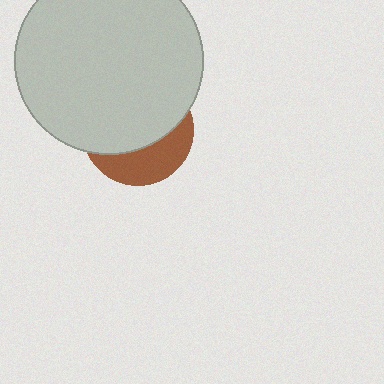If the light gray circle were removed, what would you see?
You would see the complete brown circle.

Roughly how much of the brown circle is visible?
A small part of it is visible (roughly 34%).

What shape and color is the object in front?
The object in front is a light gray circle.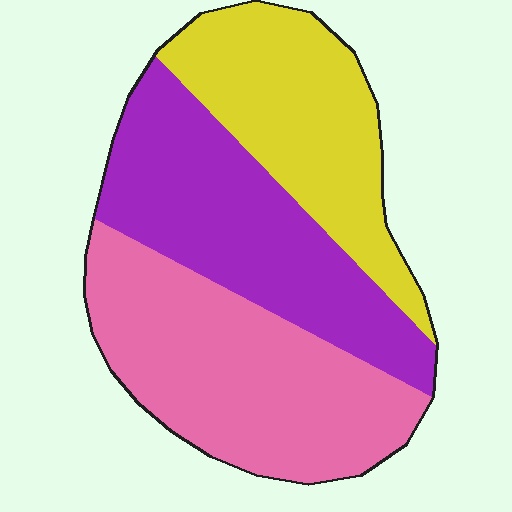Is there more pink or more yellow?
Pink.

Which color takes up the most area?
Pink, at roughly 40%.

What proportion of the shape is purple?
Purple takes up about one third (1/3) of the shape.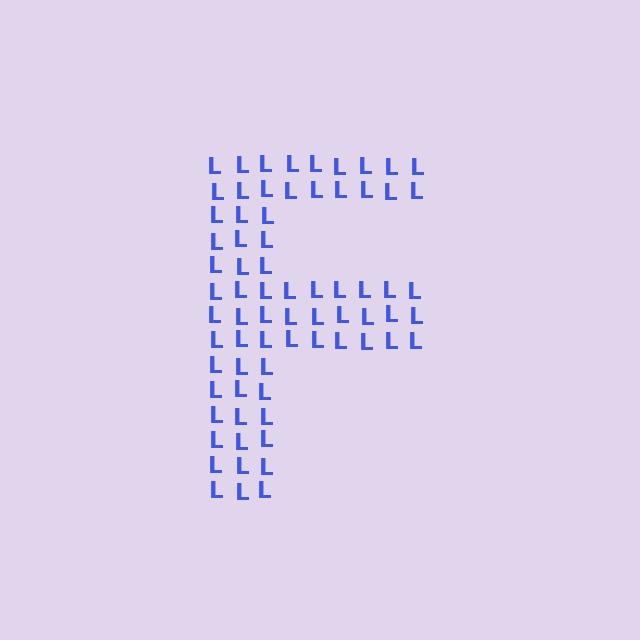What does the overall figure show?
The overall figure shows the letter F.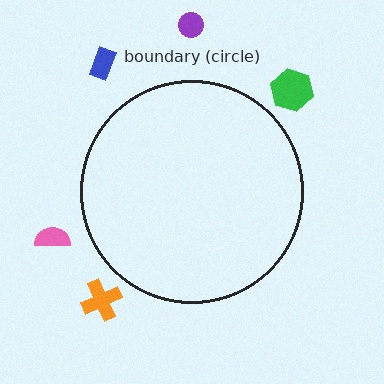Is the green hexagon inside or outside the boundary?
Outside.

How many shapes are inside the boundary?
0 inside, 5 outside.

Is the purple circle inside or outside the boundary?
Outside.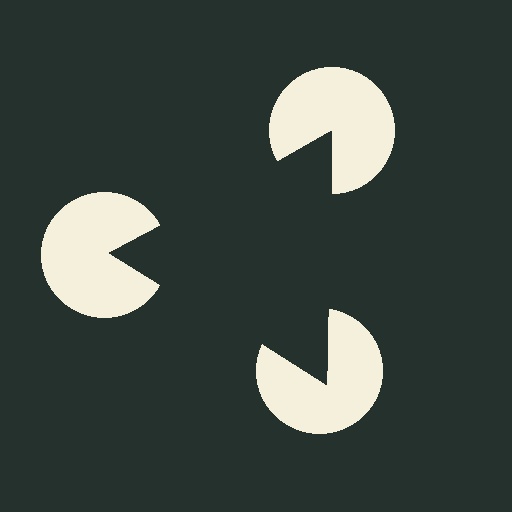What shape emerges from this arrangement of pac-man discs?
An illusory triangle — its edges are inferred from the aligned wedge cuts in the pac-man discs, not physically drawn.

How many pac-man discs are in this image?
There are 3 — one at each vertex of the illusory triangle.